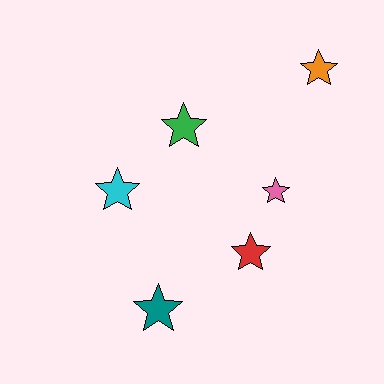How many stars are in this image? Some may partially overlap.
There are 6 stars.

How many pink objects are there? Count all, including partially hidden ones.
There is 1 pink object.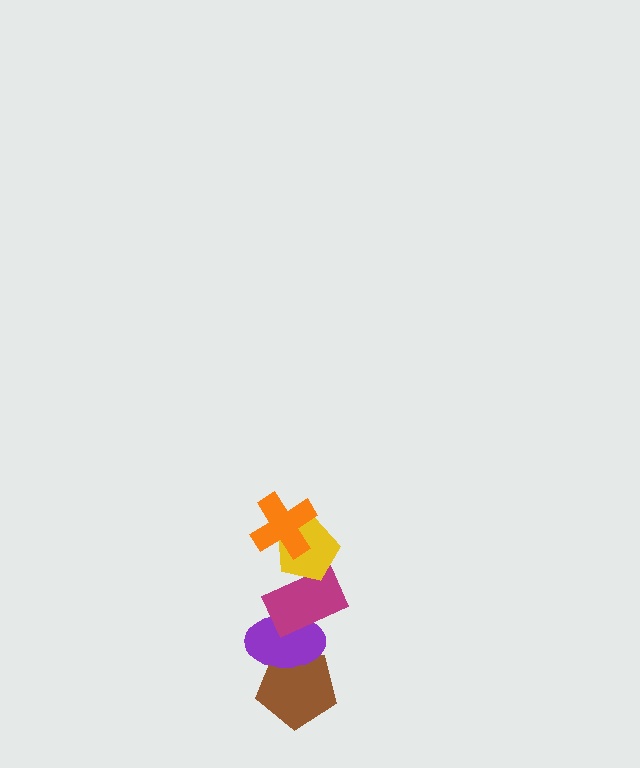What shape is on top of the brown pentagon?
The purple ellipse is on top of the brown pentagon.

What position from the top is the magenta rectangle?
The magenta rectangle is 3rd from the top.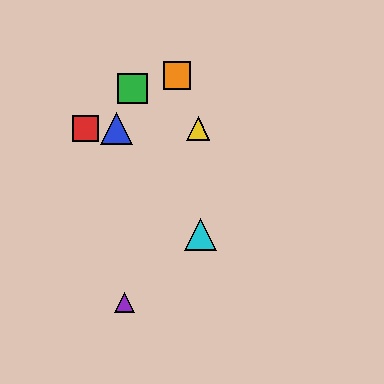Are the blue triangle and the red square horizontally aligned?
Yes, both are at y≈128.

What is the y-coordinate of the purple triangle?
The purple triangle is at y≈302.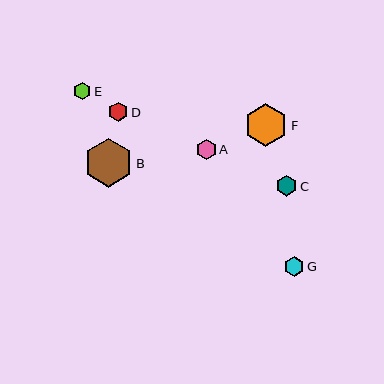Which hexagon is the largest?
Hexagon B is the largest with a size of approximately 49 pixels.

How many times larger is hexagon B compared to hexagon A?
Hexagon B is approximately 2.4 times the size of hexagon A.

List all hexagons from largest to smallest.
From largest to smallest: B, F, C, A, D, G, E.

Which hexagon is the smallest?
Hexagon E is the smallest with a size of approximately 17 pixels.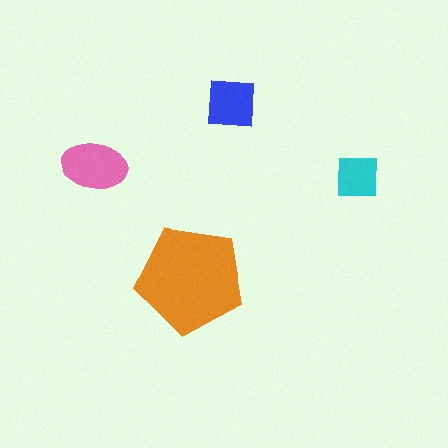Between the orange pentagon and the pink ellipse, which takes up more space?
The orange pentagon.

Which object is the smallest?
The cyan square.